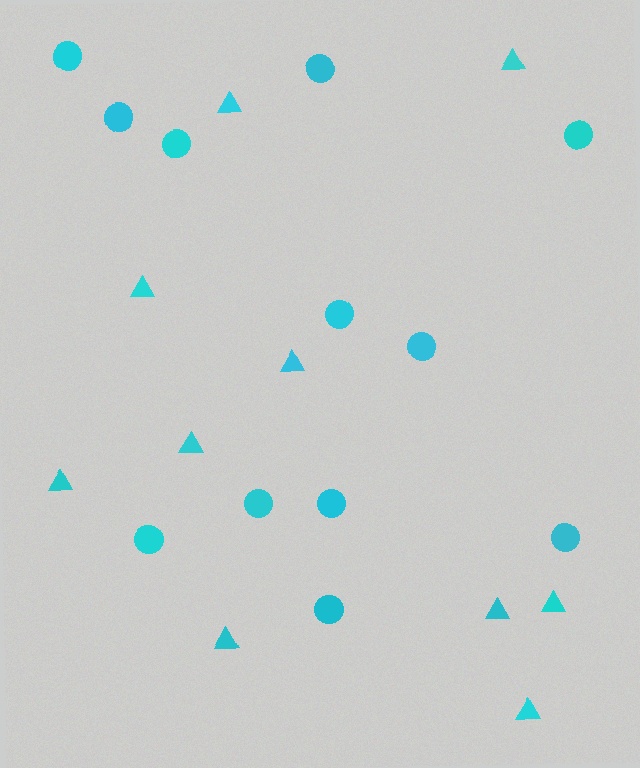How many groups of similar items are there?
There are 2 groups: one group of triangles (10) and one group of circles (12).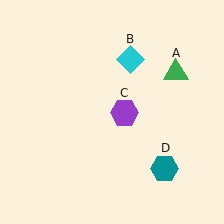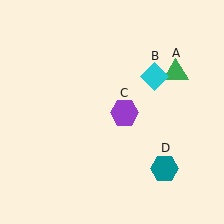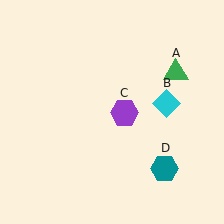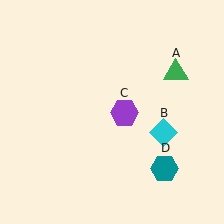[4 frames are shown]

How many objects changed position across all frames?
1 object changed position: cyan diamond (object B).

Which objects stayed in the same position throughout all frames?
Green triangle (object A) and purple hexagon (object C) and teal hexagon (object D) remained stationary.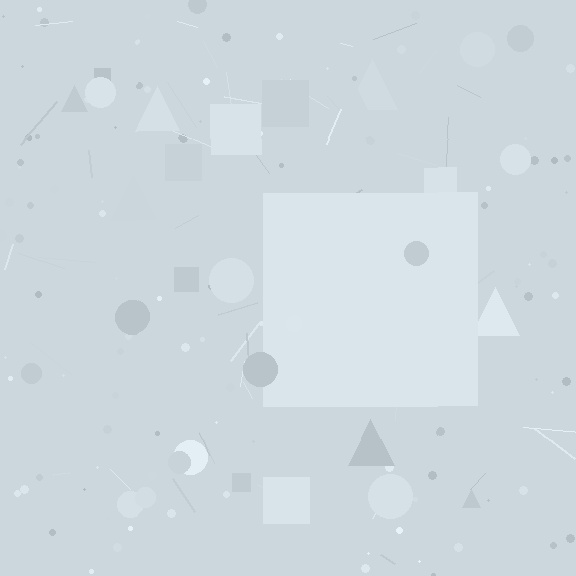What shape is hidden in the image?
A square is hidden in the image.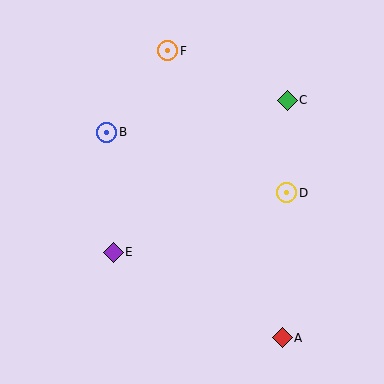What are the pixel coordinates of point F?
Point F is at (168, 51).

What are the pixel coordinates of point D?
Point D is at (287, 193).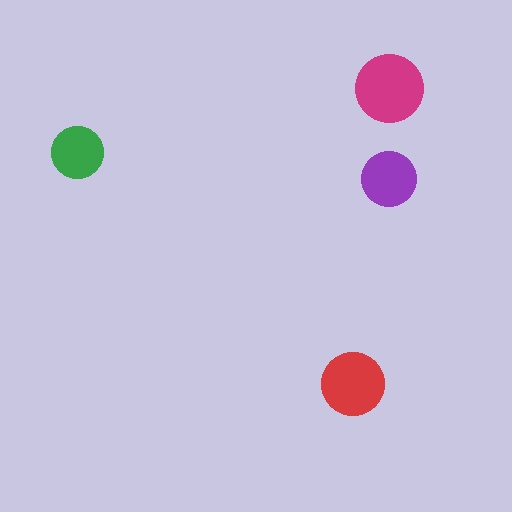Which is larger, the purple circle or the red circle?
The red one.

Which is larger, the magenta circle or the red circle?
The magenta one.